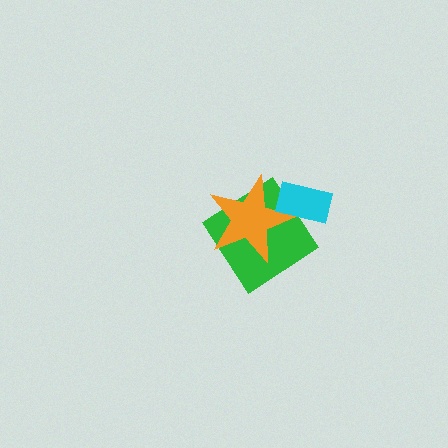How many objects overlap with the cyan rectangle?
2 objects overlap with the cyan rectangle.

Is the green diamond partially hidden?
Yes, it is partially covered by another shape.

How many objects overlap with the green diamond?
2 objects overlap with the green diamond.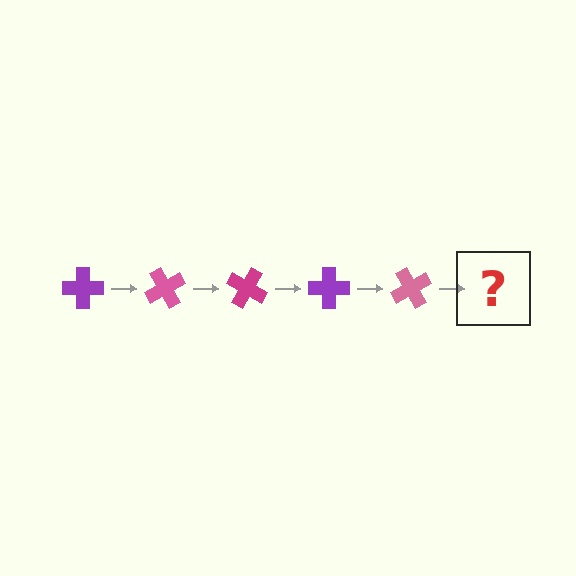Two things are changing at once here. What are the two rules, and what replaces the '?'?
The two rules are that it rotates 60 degrees each step and the color cycles through purple, pink, and magenta. The '?' should be a magenta cross, rotated 300 degrees from the start.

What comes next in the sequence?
The next element should be a magenta cross, rotated 300 degrees from the start.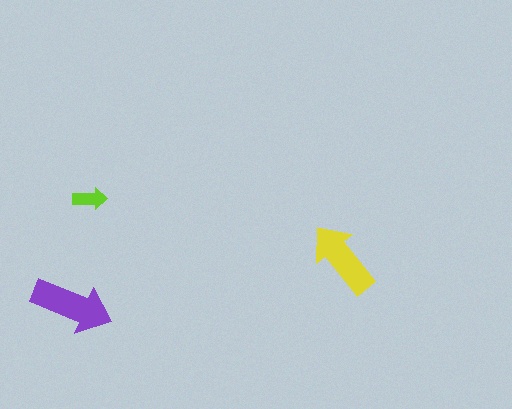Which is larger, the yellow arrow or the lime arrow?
The yellow one.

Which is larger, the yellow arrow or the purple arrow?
The purple one.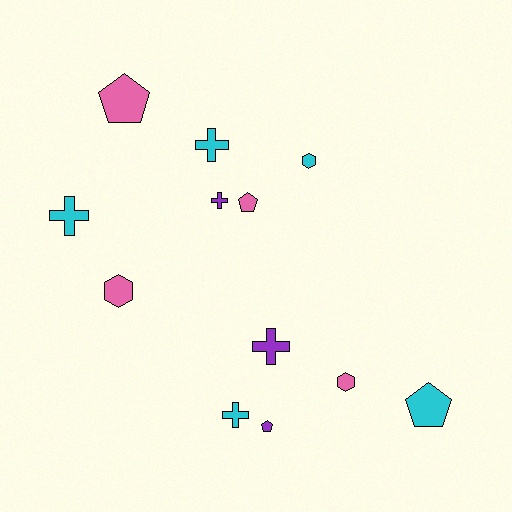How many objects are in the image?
There are 12 objects.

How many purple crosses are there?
There are 2 purple crosses.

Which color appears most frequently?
Cyan, with 5 objects.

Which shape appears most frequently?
Cross, with 5 objects.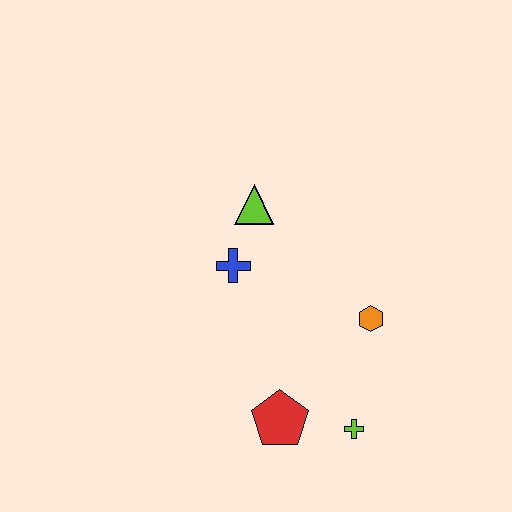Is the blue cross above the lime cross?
Yes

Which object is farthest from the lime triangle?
The lime cross is farthest from the lime triangle.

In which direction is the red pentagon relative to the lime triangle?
The red pentagon is below the lime triangle.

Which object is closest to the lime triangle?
The blue cross is closest to the lime triangle.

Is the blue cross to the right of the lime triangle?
No